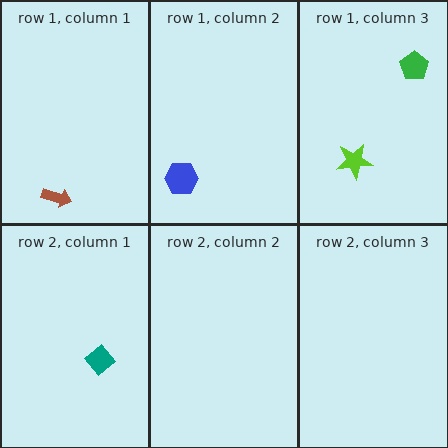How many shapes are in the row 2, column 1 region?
1.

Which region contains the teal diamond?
The row 2, column 1 region.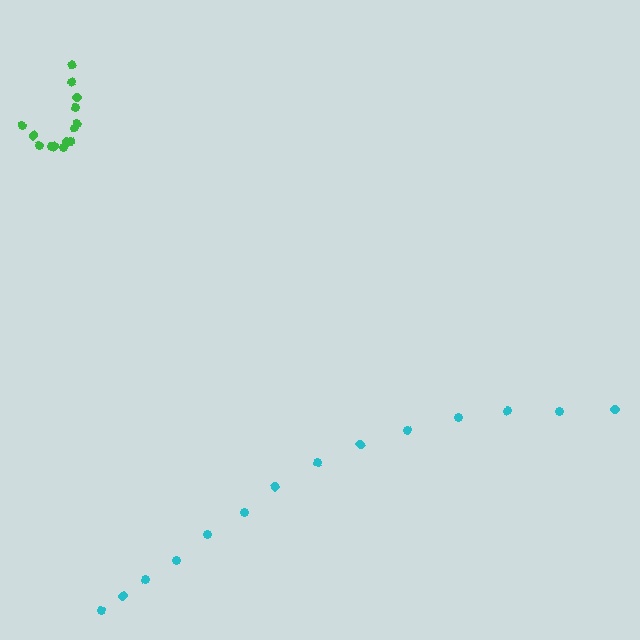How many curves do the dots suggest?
There are 2 distinct paths.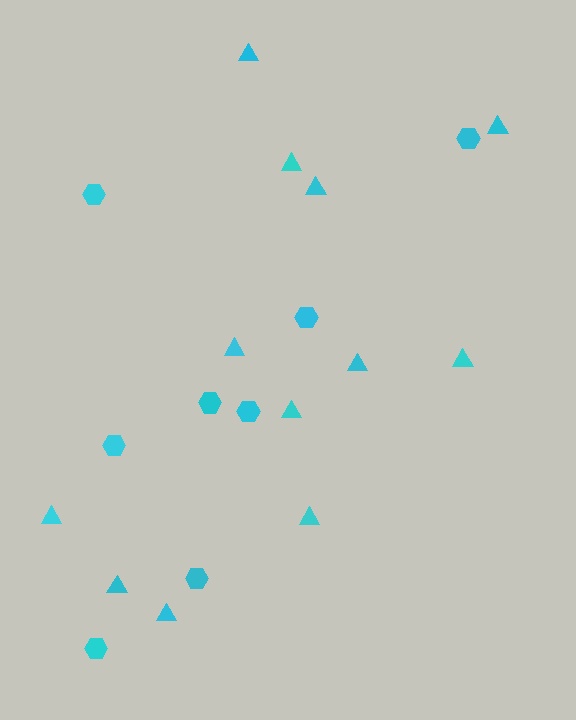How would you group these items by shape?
There are 2 groups: one group of triangles (12) and one group of hexagons (8).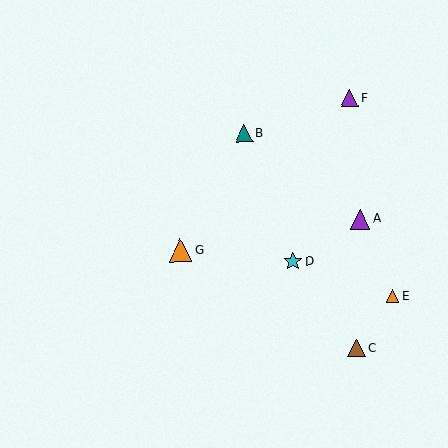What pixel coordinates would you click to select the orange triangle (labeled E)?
Click at (393, 296) to select the orange triangle E.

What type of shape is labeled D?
Shape D is a cyan star.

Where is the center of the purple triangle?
The center of the purple triangle is at (350, 98).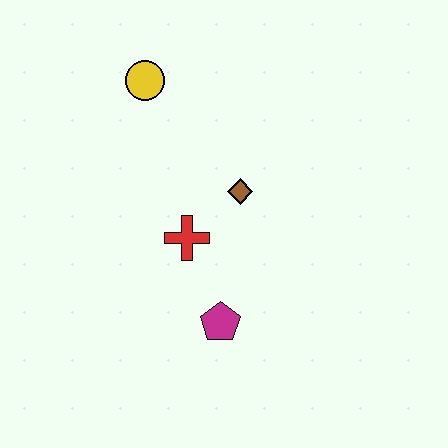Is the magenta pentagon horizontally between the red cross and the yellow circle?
No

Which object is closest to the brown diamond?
The red cross is closest to the brown diamond.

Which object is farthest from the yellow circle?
The magenta pentagon is farthest from the yellow circle.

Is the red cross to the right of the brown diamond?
No